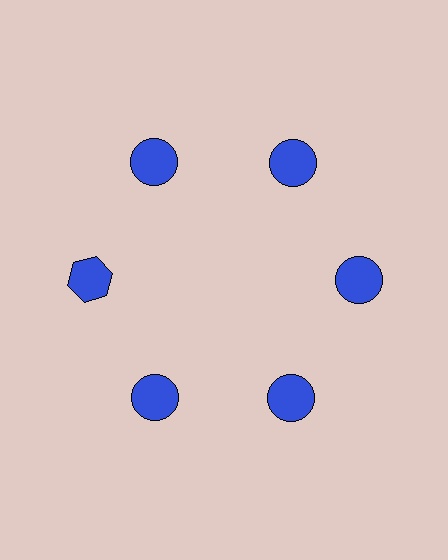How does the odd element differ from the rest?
It has a different shape: hexagon instead of circle.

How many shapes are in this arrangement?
There are 6 shapes arranged in a ring pattern.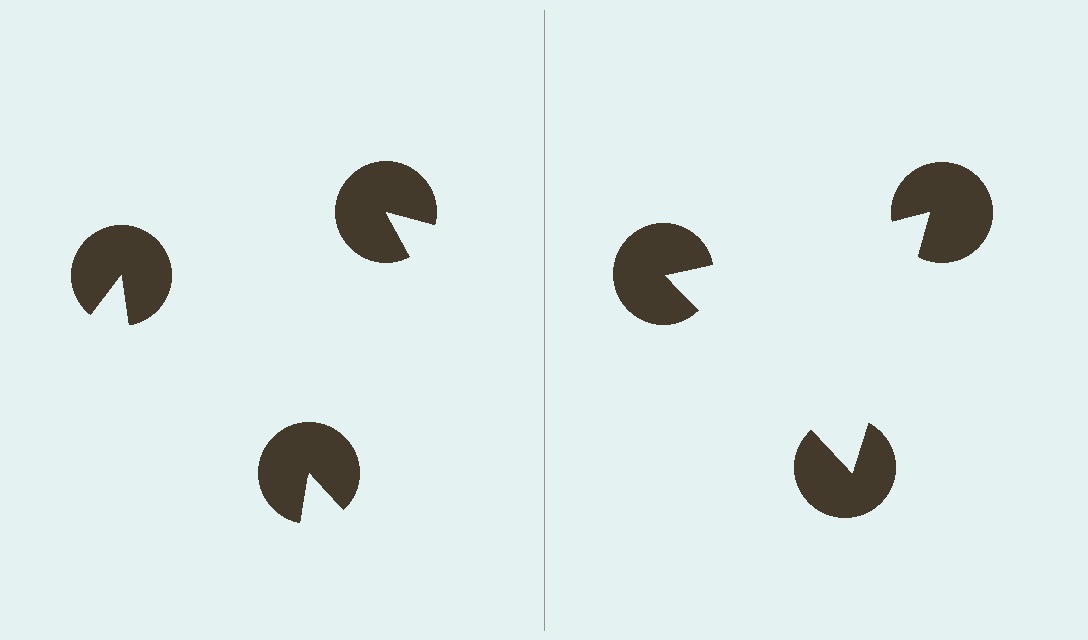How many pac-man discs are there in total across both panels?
6 — 3 on each side.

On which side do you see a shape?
An illusory triangle appears on the right side. On the left side the wedge cuts are rotated, so no coherent shape forms.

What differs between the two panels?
The pac-man discs are positioned identically on both sides; only the wedge orientations differ. On the right they align to a triangle; on the left they are misaligned.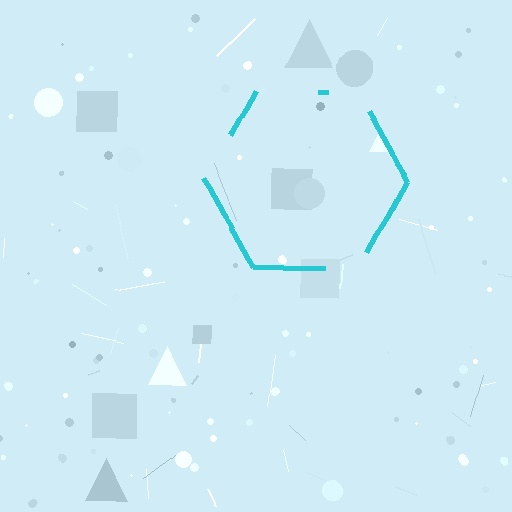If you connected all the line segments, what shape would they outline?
They would outline a hexagon.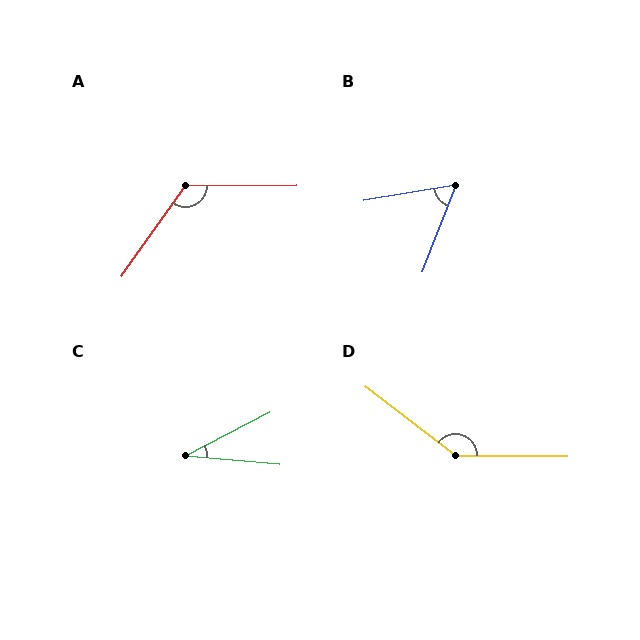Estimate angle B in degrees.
Approximately 59 degrees.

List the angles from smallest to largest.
C (32°), B (59°), A (125°), D (143°).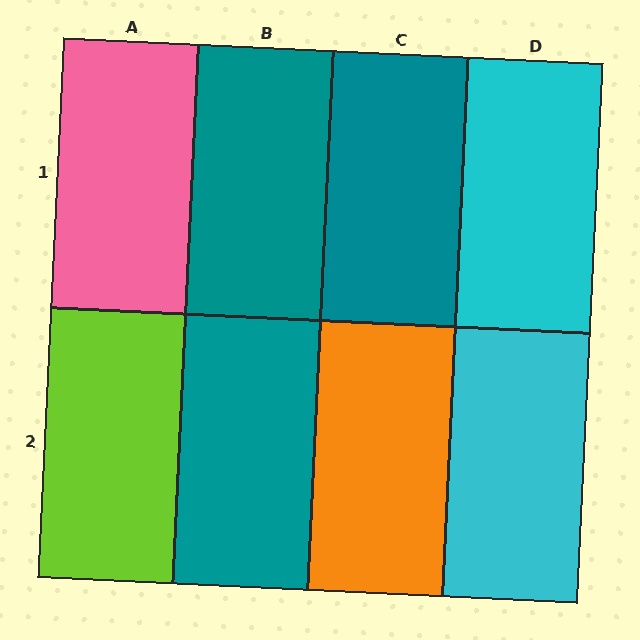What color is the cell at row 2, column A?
Lime.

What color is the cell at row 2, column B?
Teal.